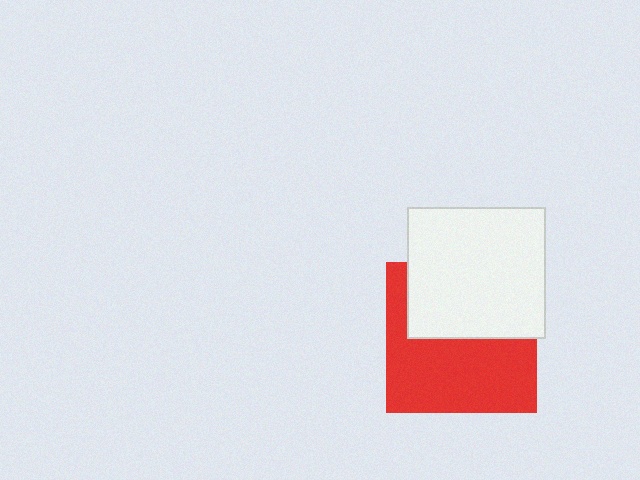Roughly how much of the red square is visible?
About half of it is visible (roughly 56%).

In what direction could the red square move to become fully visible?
The red square could move down. That would shift it out from behind the white rectangle entirely.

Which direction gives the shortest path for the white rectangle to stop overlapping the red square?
Moving up gives the shortest separation.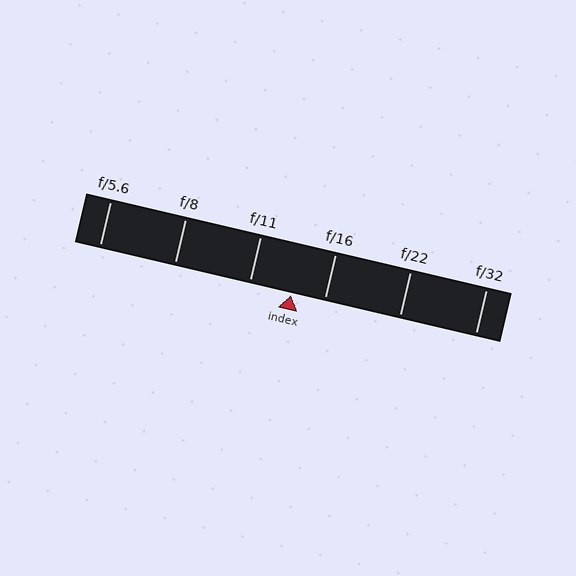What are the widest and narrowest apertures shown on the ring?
The widest aperture shown is f/5.6 and the narrowest is f/32.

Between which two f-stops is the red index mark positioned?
The index mark is between f/11 and f/16.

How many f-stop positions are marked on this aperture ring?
There are 6 f-stop positions marked.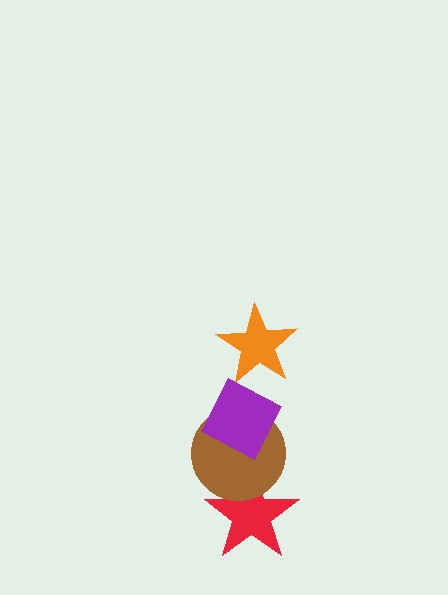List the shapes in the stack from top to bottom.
From top to bottom: the orange star, the purple diamond, the brown circle, the red star.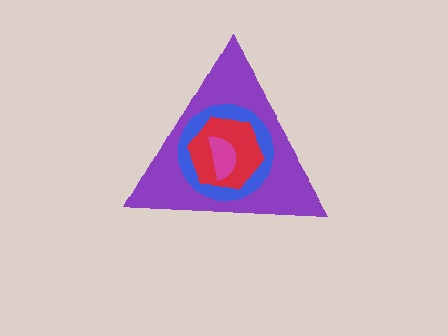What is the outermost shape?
The purple triangle.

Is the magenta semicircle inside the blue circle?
Yes.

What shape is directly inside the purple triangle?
The blue circle.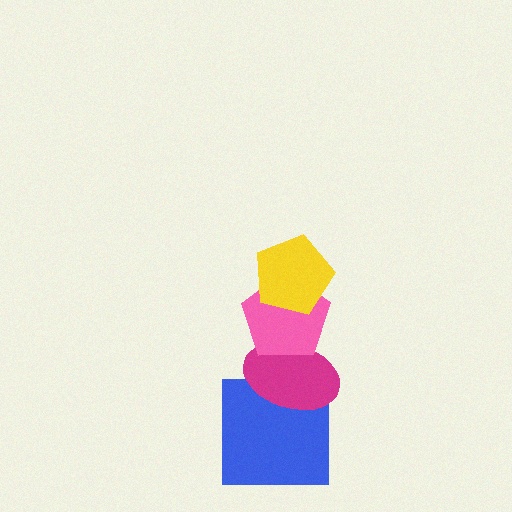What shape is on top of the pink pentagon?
The yellow pentagon is on top of the pink pentagon.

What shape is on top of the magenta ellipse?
The pink pentagon is on top of the magenta ellipse.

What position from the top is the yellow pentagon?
The yellow pentagon is 1st from the top.